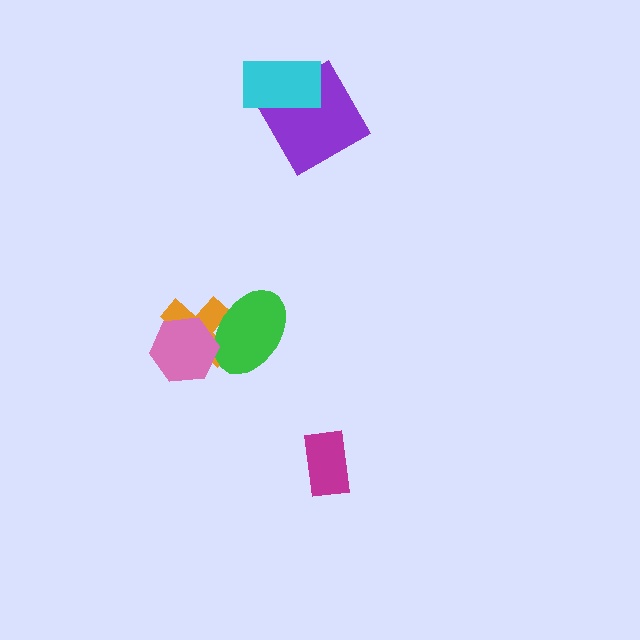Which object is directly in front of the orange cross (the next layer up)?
The green ellipse is directly in front of the orange cross.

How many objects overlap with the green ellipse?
2 objects overlap with the green ellipse.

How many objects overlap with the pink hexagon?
2 objects overlap with the pink hexagon.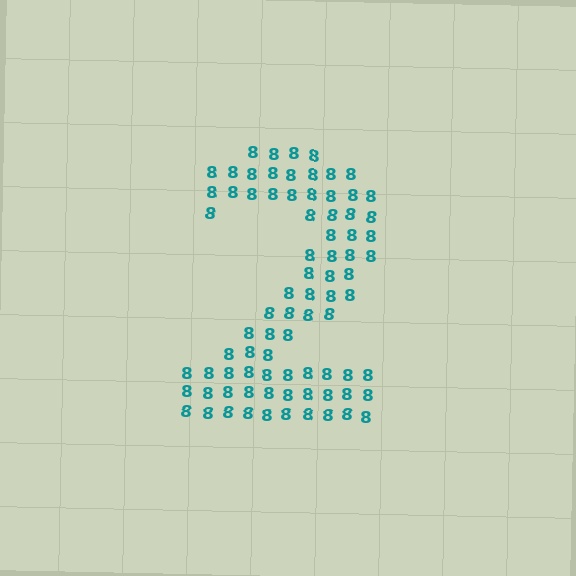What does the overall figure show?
The overall figure shows the digit 2.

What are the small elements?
The small elements are digit 8's.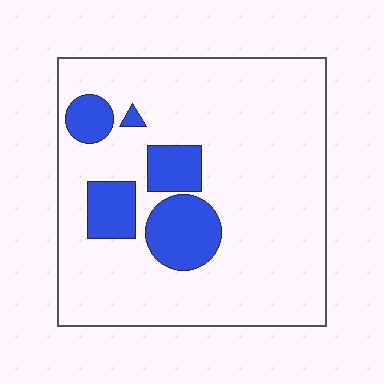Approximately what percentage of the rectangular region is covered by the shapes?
Approximately 15%.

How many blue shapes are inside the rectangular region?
5.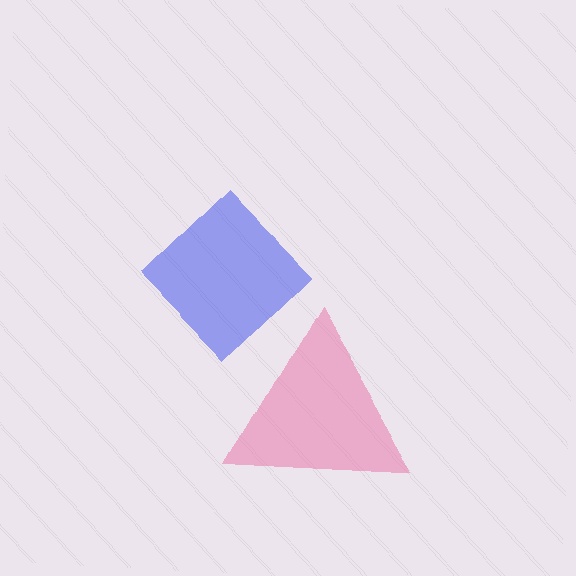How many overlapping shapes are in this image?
There are 2 overlapping shapes in the image.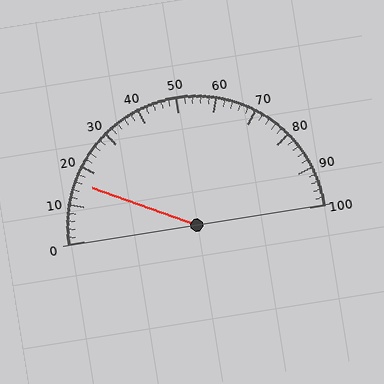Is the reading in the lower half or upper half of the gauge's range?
The reading is in the lower half of the range (0 to 100).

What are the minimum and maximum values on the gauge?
The gauge ranges from 0 to 100.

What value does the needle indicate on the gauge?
The needle indicates approximately 16.